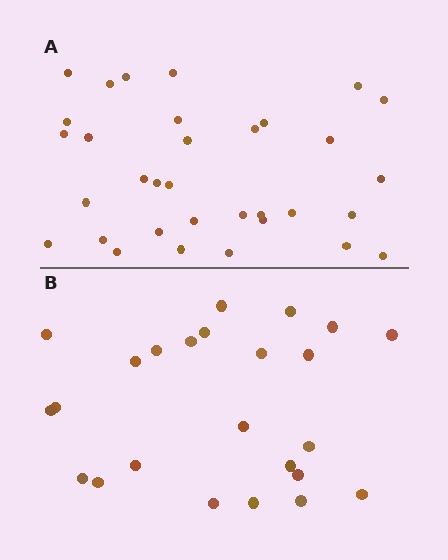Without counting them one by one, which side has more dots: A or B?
Region A (the top region) has more dots.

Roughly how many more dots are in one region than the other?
Region A has roughly 8 or so more dots than region B.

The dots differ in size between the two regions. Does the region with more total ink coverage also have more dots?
No. Region B has more total ink coverage because its dots are larger, but region A actually contains more individual dots. Total area can be misleading — the number of items is what matters here.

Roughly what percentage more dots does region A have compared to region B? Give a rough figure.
About 40% more.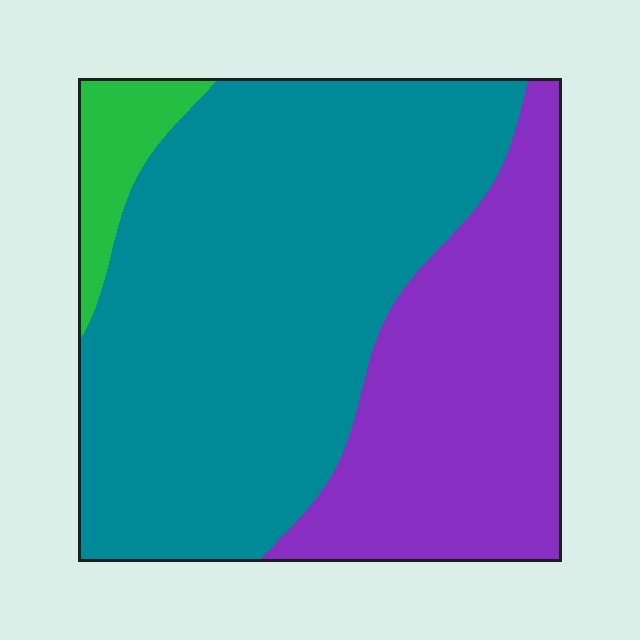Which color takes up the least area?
Green, at roughly 5%.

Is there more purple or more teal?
Teal.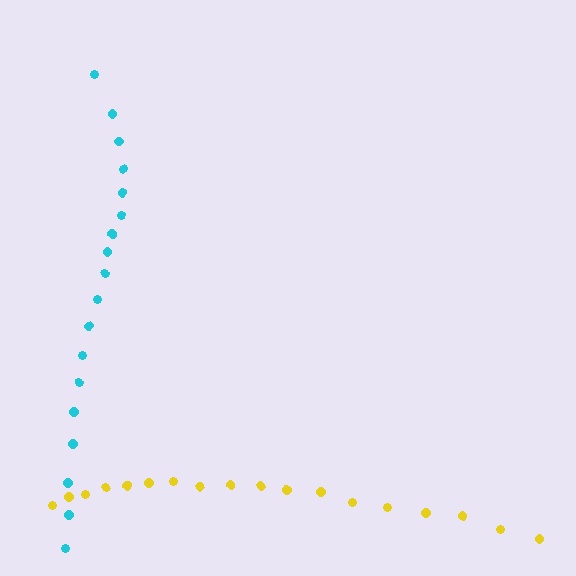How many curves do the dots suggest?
There are 2 distinct paths.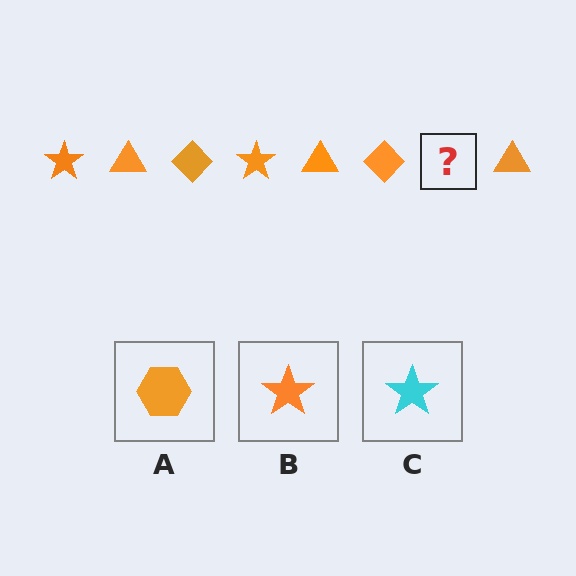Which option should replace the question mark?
Option B.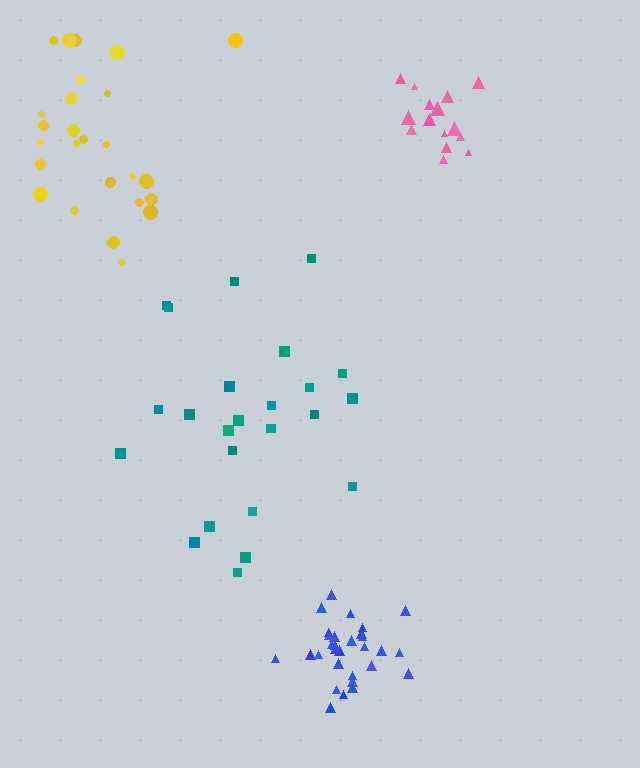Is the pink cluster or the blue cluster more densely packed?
Blue.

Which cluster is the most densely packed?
Blue.